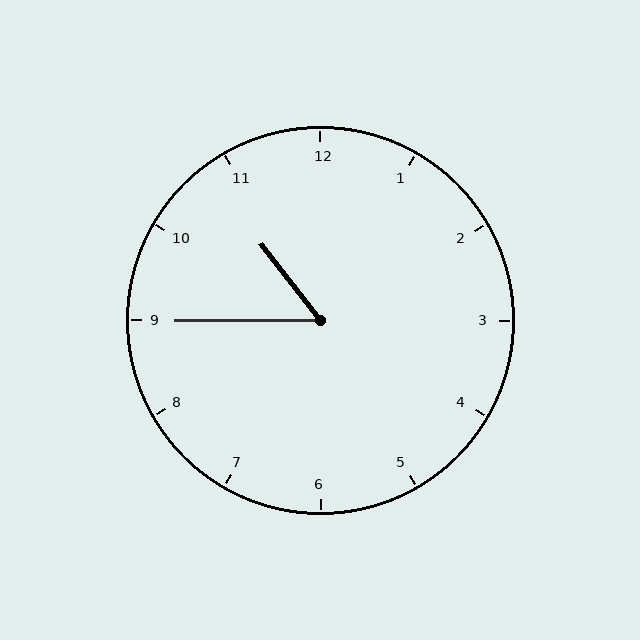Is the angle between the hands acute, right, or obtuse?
It is acute.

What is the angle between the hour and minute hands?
Approximately 52 degrees.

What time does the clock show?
10:45.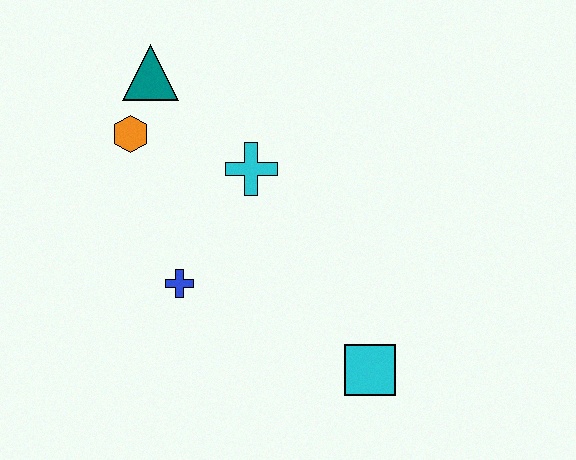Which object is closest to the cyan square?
The blue cross is closest to the cyan square.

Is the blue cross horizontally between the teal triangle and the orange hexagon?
No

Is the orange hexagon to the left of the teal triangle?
Yes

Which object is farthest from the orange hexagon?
The cyan square is farthest from the orange hexagon.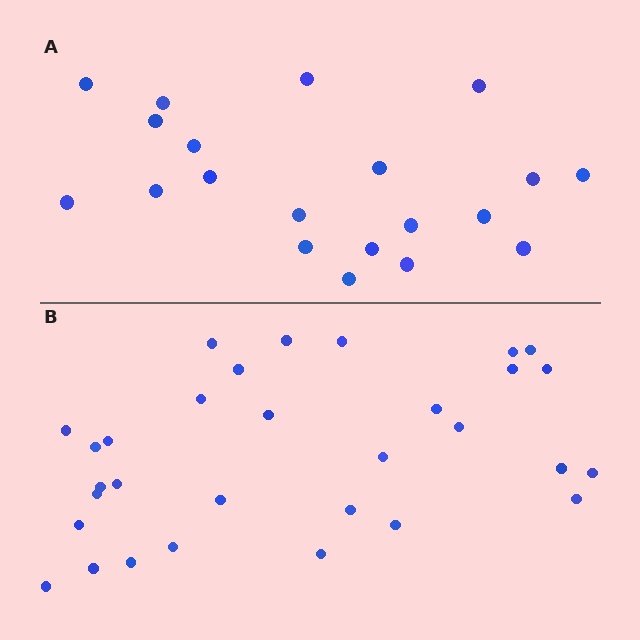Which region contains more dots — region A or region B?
Region B (the bottom region) has more dots.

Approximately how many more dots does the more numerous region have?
Region B has roughly 12 or so more dots than region A.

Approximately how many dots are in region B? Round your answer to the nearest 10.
About 30 dots. (The exact count is 31, which rounds to 30.)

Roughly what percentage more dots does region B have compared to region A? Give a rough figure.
About 55% more.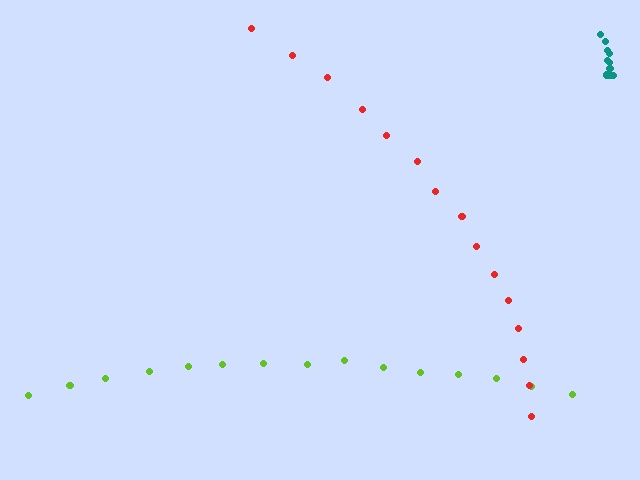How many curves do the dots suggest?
There are 3 distinct paths.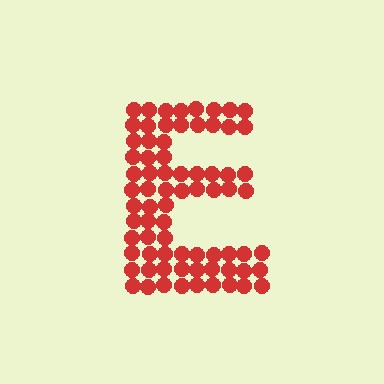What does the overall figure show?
The overall figure shows the letter E.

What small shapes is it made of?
It is made of small circles.